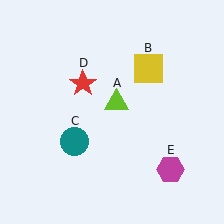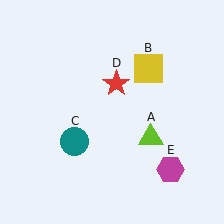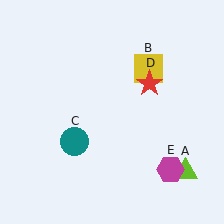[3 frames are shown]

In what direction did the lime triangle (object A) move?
The lime triangle (object A) moved down and to the right.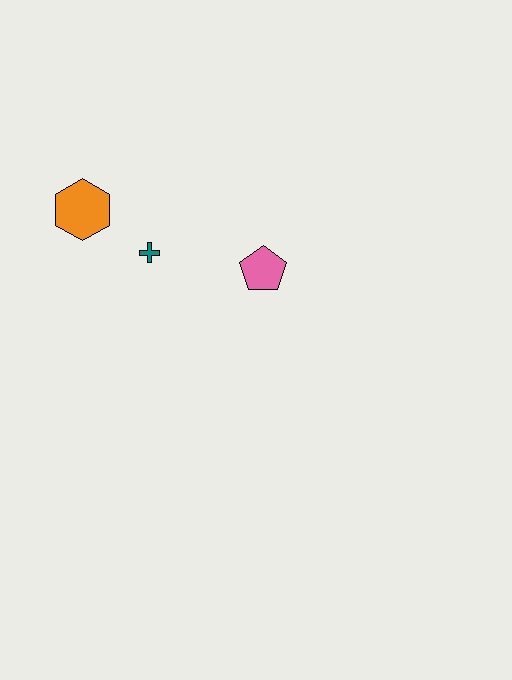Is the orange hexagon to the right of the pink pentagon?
No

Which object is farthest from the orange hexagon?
The pink pentagon is farthest from the orange hexagon.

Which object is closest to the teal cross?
The orange hexagon is closest to the teal cross.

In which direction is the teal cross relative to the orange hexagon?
The teal cross is to the right of the orange hexagon.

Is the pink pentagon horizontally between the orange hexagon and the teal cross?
No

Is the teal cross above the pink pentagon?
Yes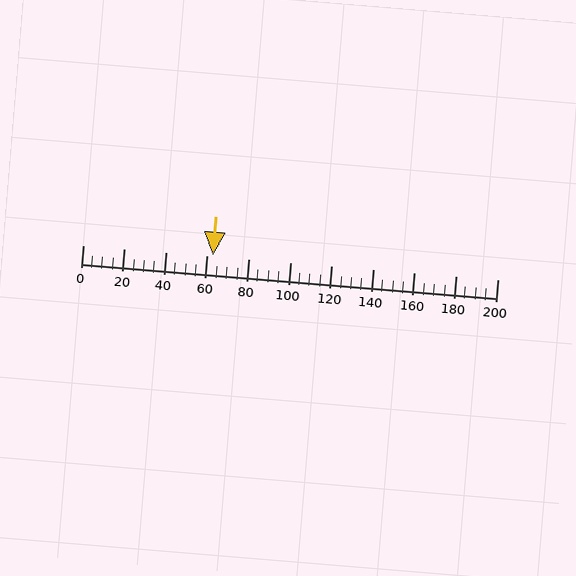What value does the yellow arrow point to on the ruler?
The yellow arrow points to approximately 63.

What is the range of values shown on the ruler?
The ruler shows values from 0 to 200.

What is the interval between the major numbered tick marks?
The major tick marks are spaced 20 units apart.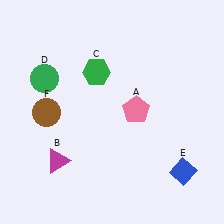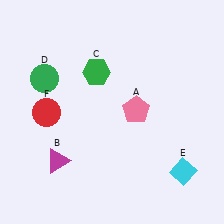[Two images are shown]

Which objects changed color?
E changed from blue to cyan. F changed from brown to red.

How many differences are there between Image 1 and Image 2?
There are 2 differences between the two images.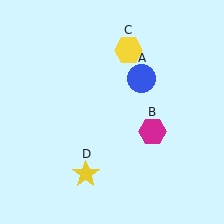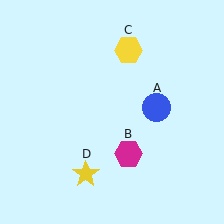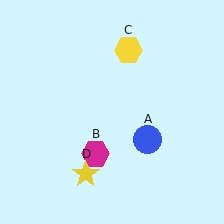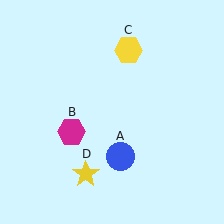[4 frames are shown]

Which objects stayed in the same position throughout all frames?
Yellow hexagon (object C) and yellow star (object D) remained stationary.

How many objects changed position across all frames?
2 objects changed position: blue circle (object A), magenta hexagon (object B).